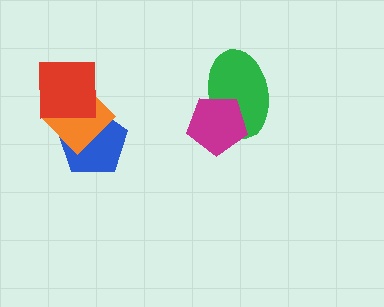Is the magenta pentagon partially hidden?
No, no other shape covers it.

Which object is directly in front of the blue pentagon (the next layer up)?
The orange diamond is directly in front of the blue pentagon.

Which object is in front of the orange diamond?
The red square is in front of the orange diamond.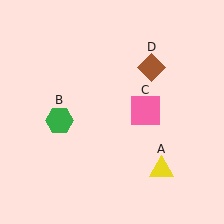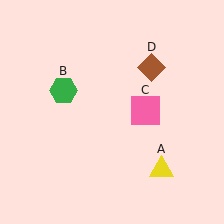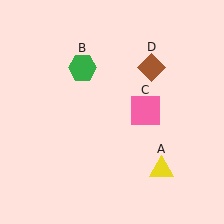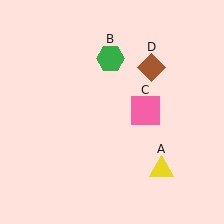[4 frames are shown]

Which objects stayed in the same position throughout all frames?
Yellow triangle (object A) and pink square (object C) and brown diamond (object D) remained stationary.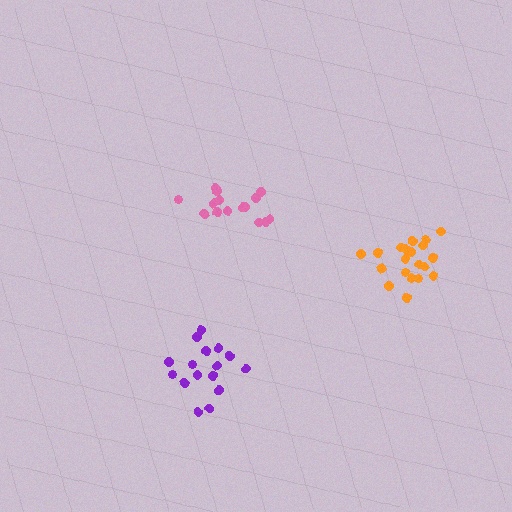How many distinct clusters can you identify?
There are 3 distinct clusters.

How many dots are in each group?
Group 1: 16 dots, Group 2: 20 dots, Group 3: 15 dots (51 total).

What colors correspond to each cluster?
The clusters are colored: purple, orange, pink.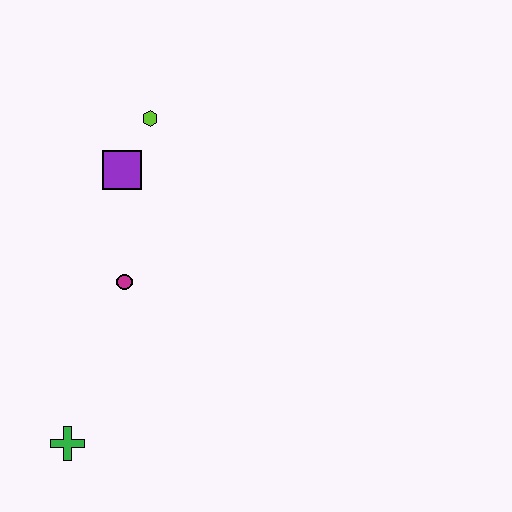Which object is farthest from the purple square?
The green cross is farthest from the purple square.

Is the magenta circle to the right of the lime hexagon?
No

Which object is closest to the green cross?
The magenta circle is closest to the green cross.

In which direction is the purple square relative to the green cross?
The purple square is above the green cross.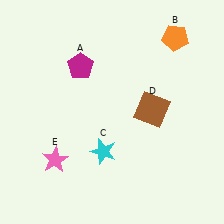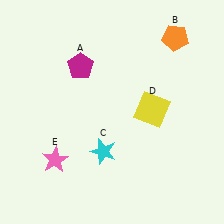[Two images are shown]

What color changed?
The square (D) changed from brown in Image 1 to yellow in Image 2.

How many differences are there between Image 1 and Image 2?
There is 1 difference between the two images.